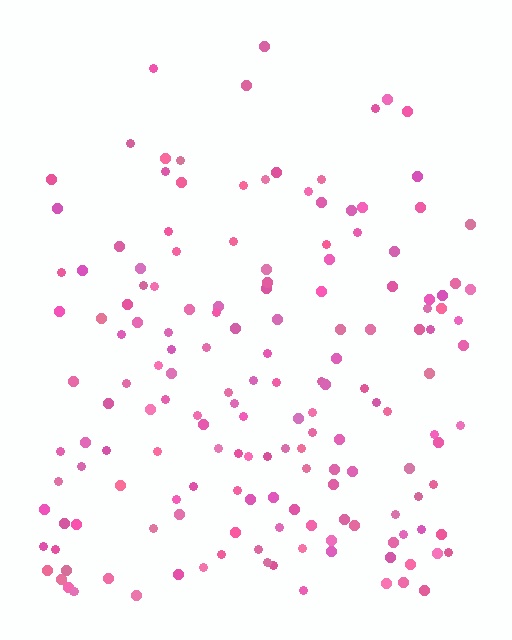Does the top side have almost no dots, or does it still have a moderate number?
Still a moderate number, just noticeably fewer than the bottom.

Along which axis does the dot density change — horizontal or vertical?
Vertical.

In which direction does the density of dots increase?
From top to bottom, with the bottom side densest.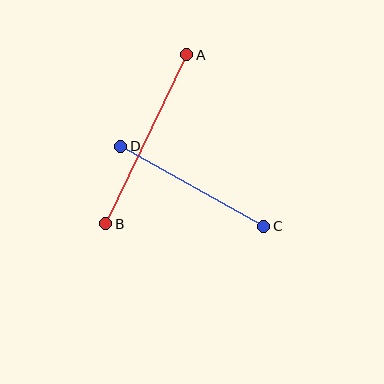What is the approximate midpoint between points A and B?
The midpoint is at approximately (146, 139) pixels.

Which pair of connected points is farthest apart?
Points A and B are farthest apart.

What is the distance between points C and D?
The distance is approximately 164 pixels.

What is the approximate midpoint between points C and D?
The midpoint is at approximately (192, 186) pixels.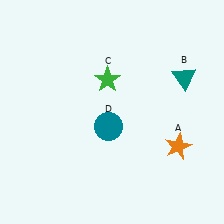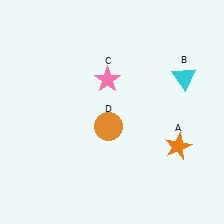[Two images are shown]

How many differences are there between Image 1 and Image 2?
There are 3 differences between the two images.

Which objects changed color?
B changed from teal to cyan. C changed from green to pink. D changed from teal to orange.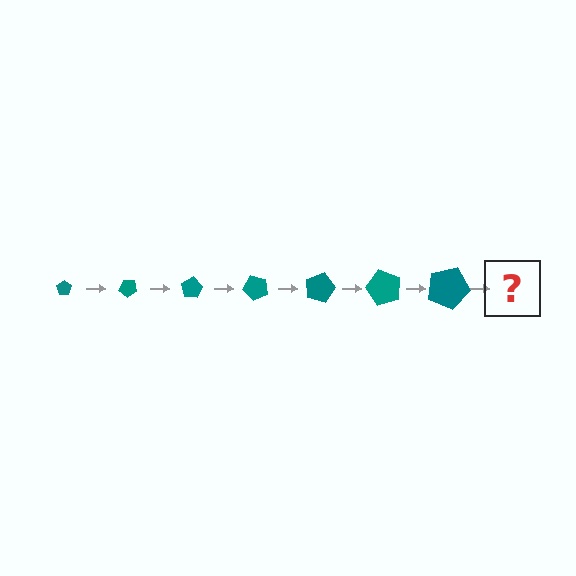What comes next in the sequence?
The next element should be a pentagon, larger than the previous one and rotated 280 degrees from the start.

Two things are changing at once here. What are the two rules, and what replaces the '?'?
The two rules are that the pentagon grows larger each step and it rotates 40 degrees each step. The '?' should be a pentagon, larger than the previous one and rotated 280 degrees from the start.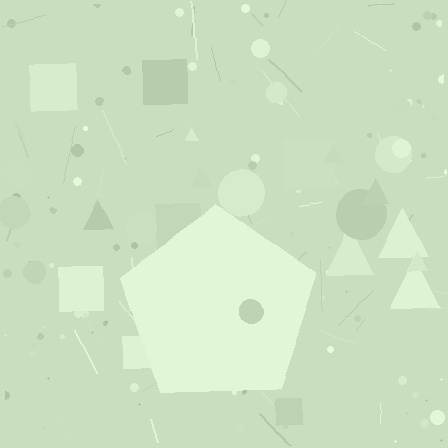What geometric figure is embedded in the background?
A pentagon is embedded in the background.